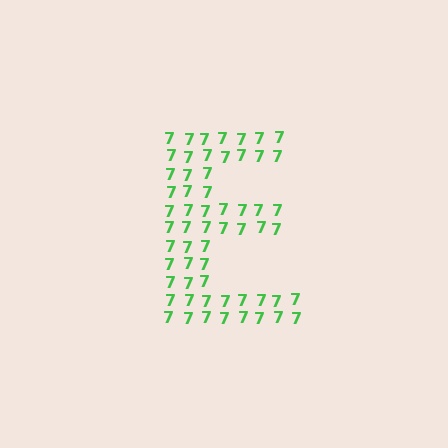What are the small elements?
The small elements are digit 7's.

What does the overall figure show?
The overall figure shows the letter E.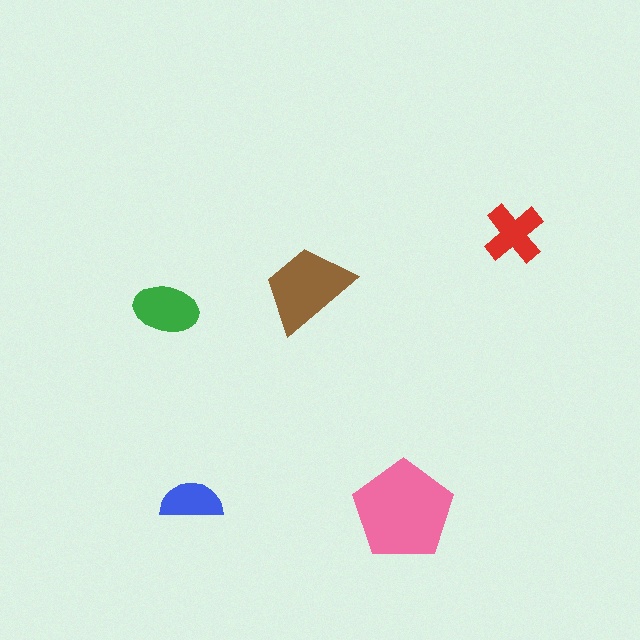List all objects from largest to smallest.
The pink pentagon, the brown trapezoid, the green ellipse, the red cross, the blue semicircle.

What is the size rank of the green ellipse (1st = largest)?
3rd.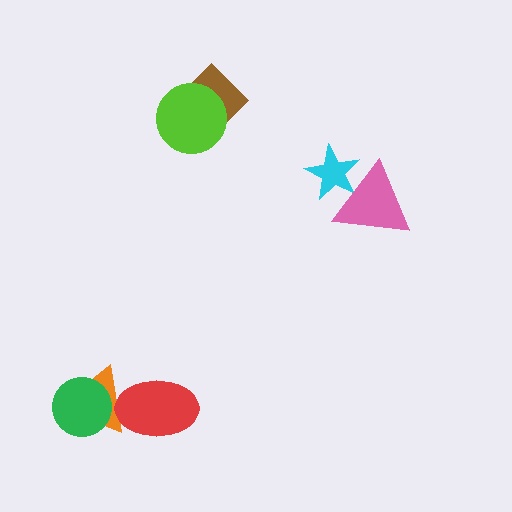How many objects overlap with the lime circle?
1 object overlaps with the lime circle.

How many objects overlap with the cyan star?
1 object overlaps with the cyan star.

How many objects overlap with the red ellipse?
1 object overlaps with the red ellipse.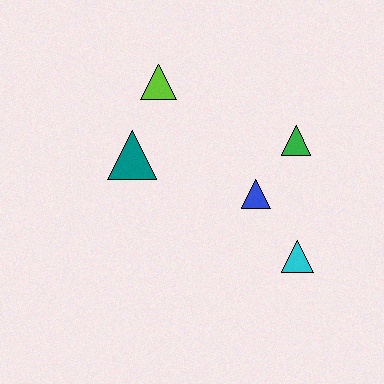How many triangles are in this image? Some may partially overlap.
There are 5 triangles.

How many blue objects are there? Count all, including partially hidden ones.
There is 1 blue object.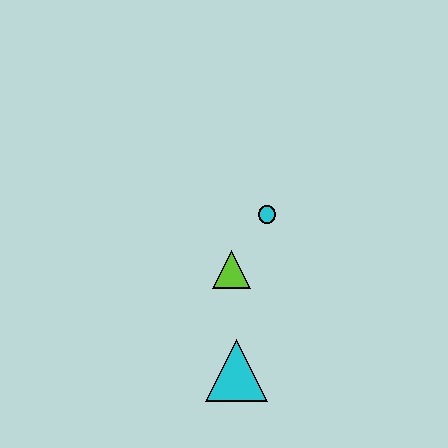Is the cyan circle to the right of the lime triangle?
Yes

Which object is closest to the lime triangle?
The cyan circle is closest to the lime triangle.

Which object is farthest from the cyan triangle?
The cyan circle is farthest from the cyan triangle.